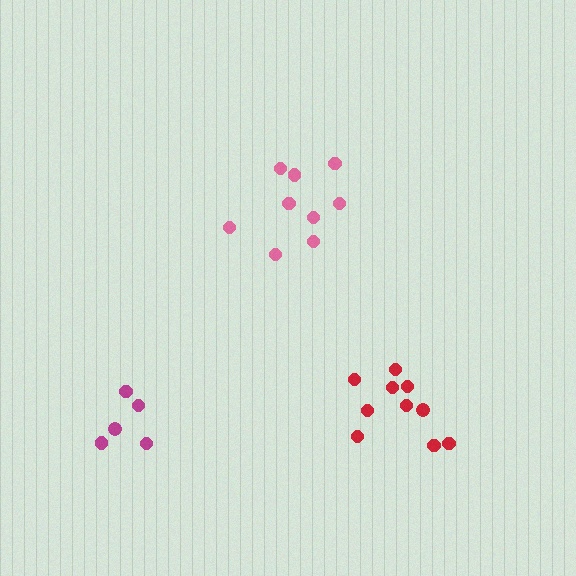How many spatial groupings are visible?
There are 3 spatial groupings.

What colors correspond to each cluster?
The clusters are colored: red, pink, magenta.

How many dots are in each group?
Group 1: 10 dots, Group 2: 9 dots, Group 3: 5 dots (24 total).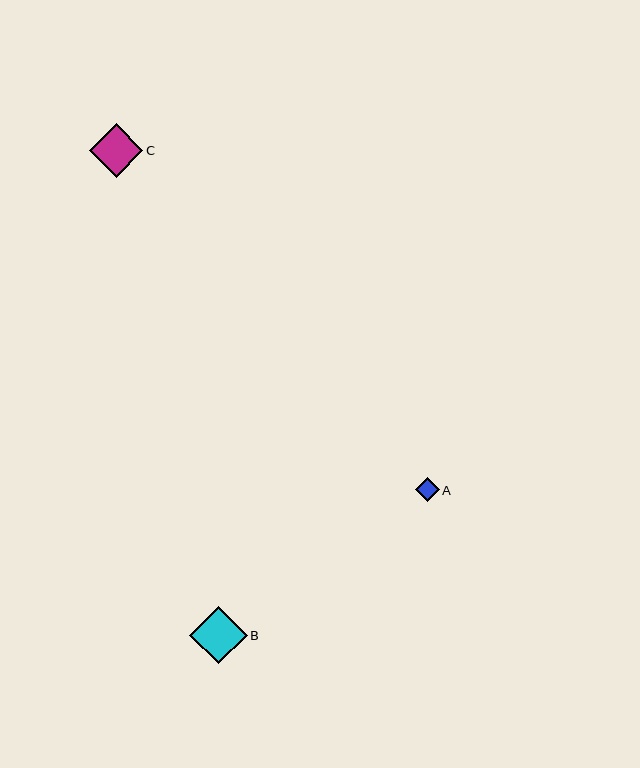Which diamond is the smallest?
Diamond A is the smallest with a size of approximately 24 pixels.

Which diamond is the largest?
Diamond B is the largest with a size of approximately 58 pixels.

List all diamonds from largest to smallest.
From largest to smallest: B, C, A.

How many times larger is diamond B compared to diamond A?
Diamond B is approximately 2.4 times the size of diamond A.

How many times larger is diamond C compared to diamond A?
Diamond C is approximately 2.2 times the size of diamond A.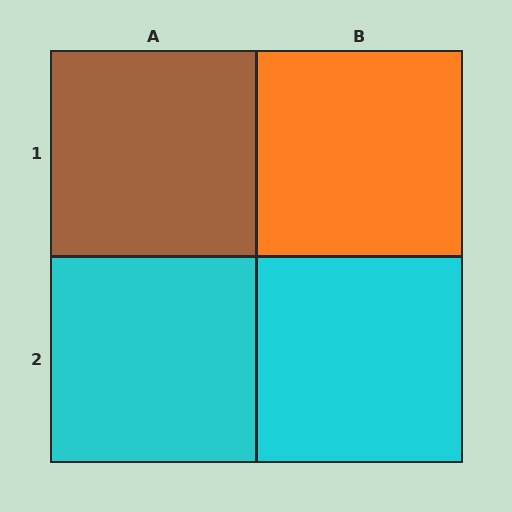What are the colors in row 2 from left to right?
Cyan, cyan.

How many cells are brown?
1 cell is brown.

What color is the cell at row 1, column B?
Orange.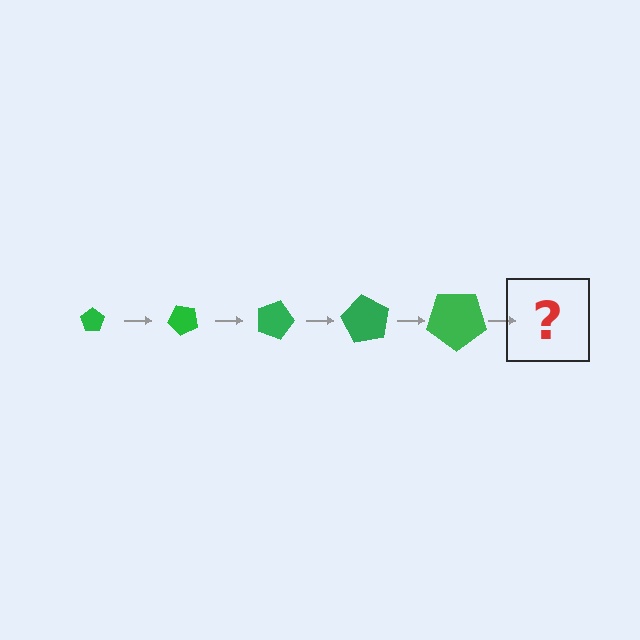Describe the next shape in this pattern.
It should be a pentagon, larger than the previous one and rotated 225 degrees from the start.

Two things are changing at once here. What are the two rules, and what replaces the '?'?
The two rules are that the pentagon grows larger each step and it rotates 45 degrees each step. The '?' should be a pentagon, larger than the previous one and rotated 225 degrees from the start.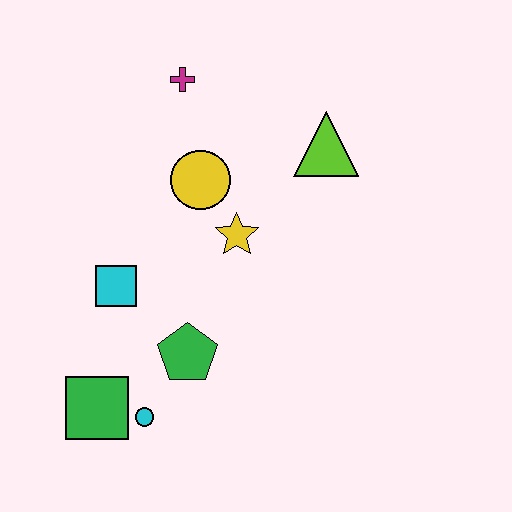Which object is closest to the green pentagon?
The cyan circle is closest to the green pentagon.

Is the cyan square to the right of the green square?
Yes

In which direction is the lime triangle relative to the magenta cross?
The lime triangle is to the right of the magenta cross.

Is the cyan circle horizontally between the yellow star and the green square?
Yes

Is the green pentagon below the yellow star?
Yes